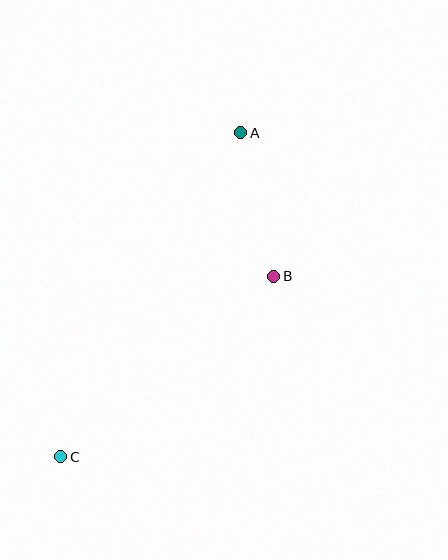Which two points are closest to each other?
Points A and B are closest to each other.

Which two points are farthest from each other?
Points A and C are farthest from each other.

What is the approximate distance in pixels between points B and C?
The distance between B and C is approximately 279 pixels.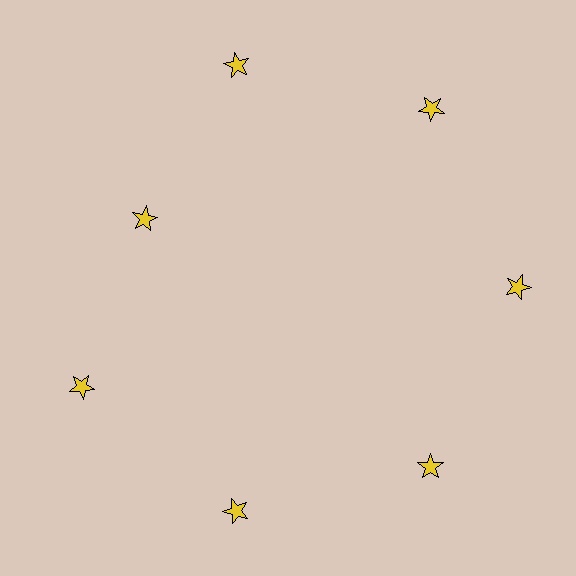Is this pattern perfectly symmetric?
No. The 7 yellow stars are arranged in a ring, but one element near the 10 o'clock position is pulled inward toward the center, breaking the 7-fold rotational symmetry.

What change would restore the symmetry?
The symmetry would be restored by moving it outward, back onto the ring so that all 7 stars sit at equal angles and equal distance from the center.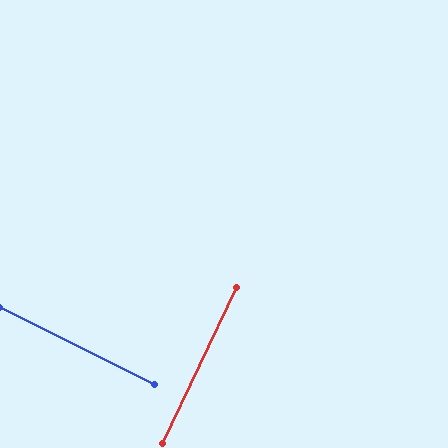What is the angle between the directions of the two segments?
Approximately 89 degrees.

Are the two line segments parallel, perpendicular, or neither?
Perpendicular — they meet at approximately 89°.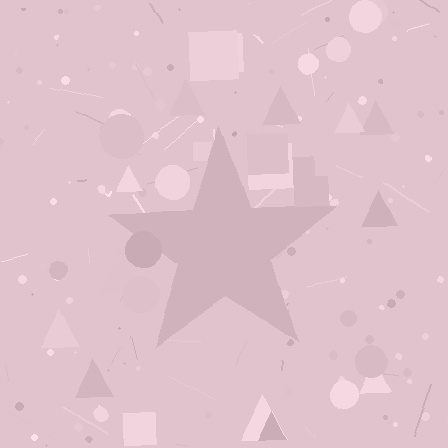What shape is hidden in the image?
A star is hidden in the image.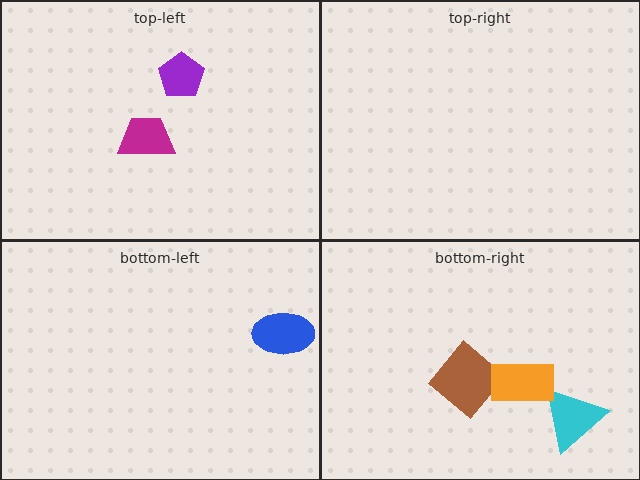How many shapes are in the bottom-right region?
3.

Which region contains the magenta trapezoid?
The top-left region.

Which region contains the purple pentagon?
The top-left region.